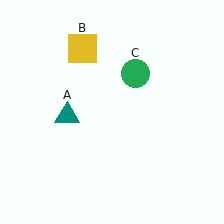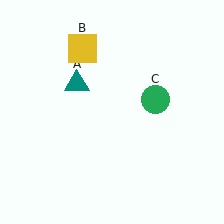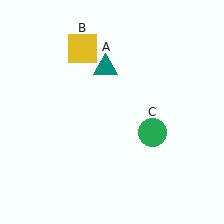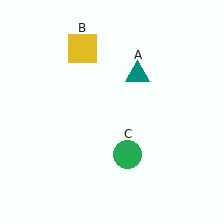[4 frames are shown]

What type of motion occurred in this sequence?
The teal triangle (object A), green circle (object C) rotated clockwise around the center of the scene.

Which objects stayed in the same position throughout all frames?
Yellow square (object B) remained stationary.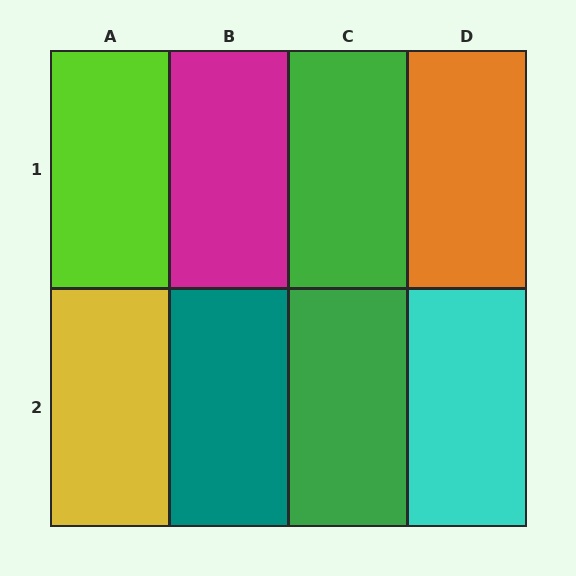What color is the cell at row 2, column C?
Green.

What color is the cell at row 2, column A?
Yellow.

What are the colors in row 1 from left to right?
Lime, magenta, green, orange.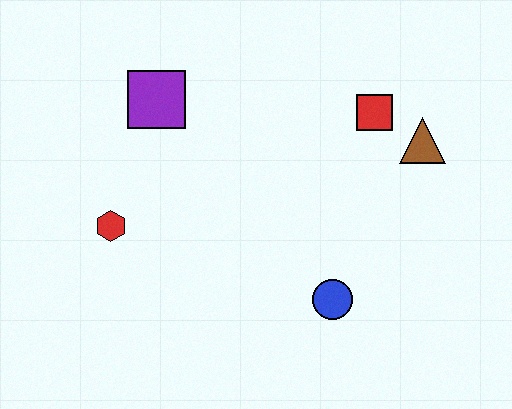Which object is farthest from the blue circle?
The purple square is farthest from the blue circle.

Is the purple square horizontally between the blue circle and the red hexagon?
Yes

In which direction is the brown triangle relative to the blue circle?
The brown triangle is above the blue circle.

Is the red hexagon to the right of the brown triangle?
No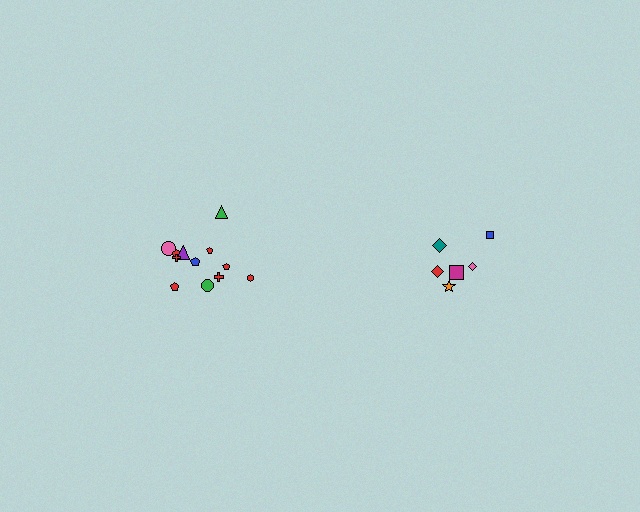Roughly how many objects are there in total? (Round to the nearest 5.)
Roughly 20 objects in total.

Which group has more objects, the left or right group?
The left group.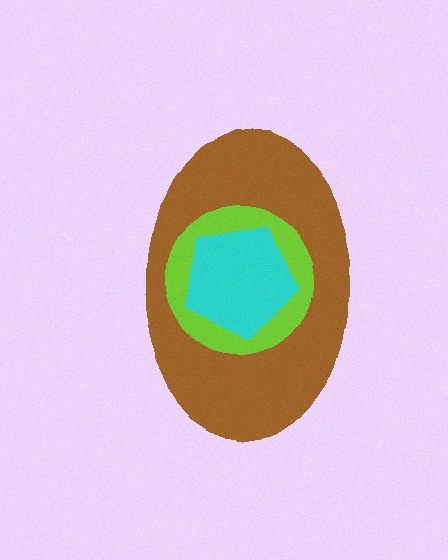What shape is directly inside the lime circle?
The cyan pentagon.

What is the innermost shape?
The cyan pentagon.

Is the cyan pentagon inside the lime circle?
Yes.